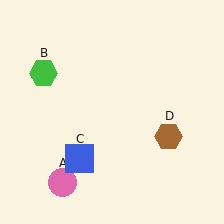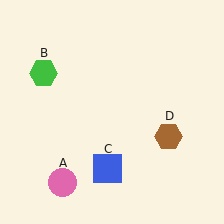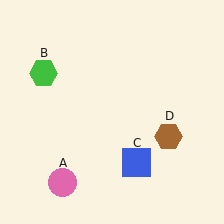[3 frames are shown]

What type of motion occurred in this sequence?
The blue square (object C) rotated counterclockwise around the center of the scene.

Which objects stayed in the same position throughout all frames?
Pink circle (object A) and green hexagon (object B) and brown hexagon (object D) remained stationary.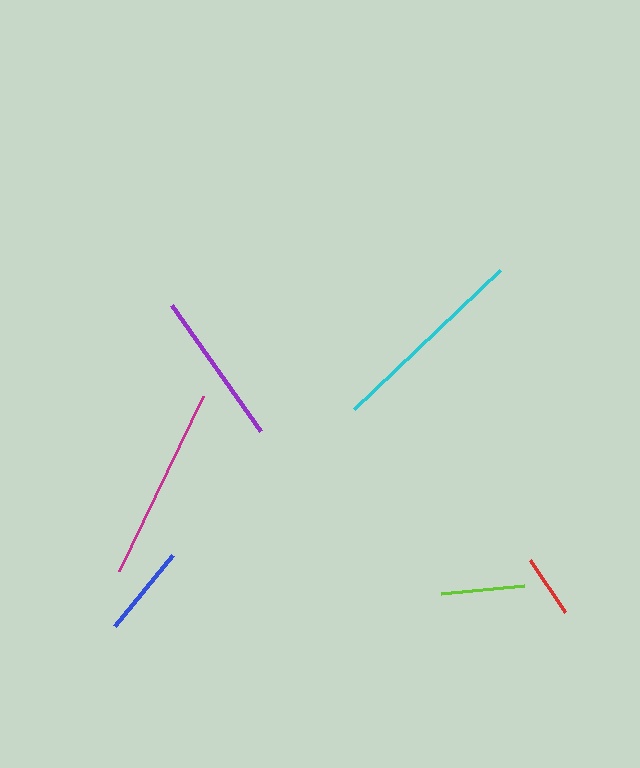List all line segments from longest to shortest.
From longest to shortest: cyan, magenta, purple, blue, lime, red.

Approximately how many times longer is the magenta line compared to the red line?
The magenta line is approximately 3.1 times the length of the red line.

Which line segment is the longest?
The cyan line is the longest at approximately 201 pixels.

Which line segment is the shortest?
The red line is the shortest at approximately 63 pixels.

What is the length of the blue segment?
The blue segment is approximately 91 pixels long.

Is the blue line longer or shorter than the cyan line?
The cyan line is longer than the blue line.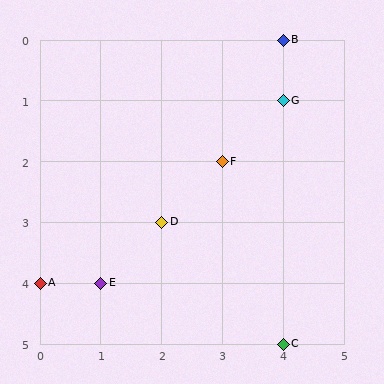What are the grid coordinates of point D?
Point D is at grid coordinates (2, 3).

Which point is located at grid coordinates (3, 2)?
Point F is at (3, 2).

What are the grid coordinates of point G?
Point G is at grid coordinates (4, 1).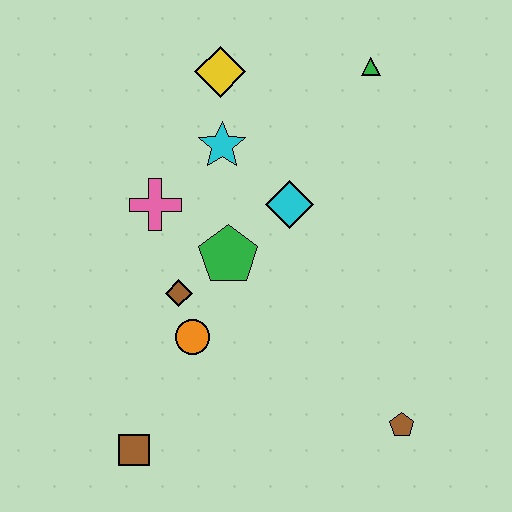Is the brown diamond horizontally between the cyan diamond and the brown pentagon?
No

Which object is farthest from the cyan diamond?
The brown square is farthest from the cyan diamond.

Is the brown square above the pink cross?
No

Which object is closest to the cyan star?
The yellow diamond is closest to the cyan star.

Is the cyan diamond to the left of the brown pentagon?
Yes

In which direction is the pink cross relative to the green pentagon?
The pink cross is to the left of the green pentagon.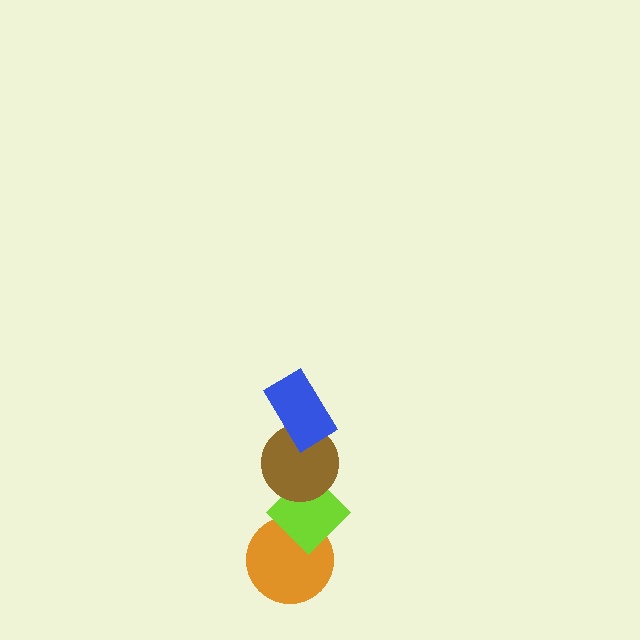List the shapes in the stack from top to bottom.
From top to bottom: the blue rectangle, the brown circle, the lime diamond, the orange circle.